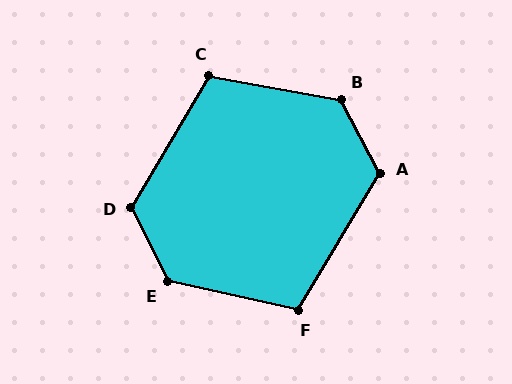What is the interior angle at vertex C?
Approximately 110 degrees (obtuse).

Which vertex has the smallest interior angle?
F, at approximately 109 degrees.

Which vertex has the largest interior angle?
E, at approximately 129 degrees.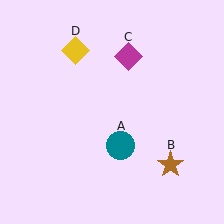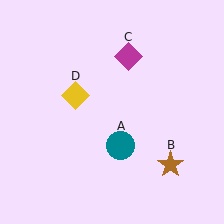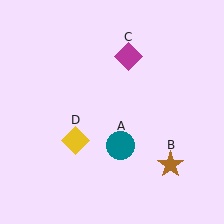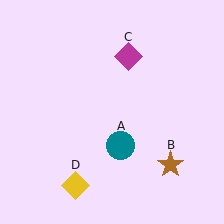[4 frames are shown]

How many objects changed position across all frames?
1 object changed position: yellow diamond (object D).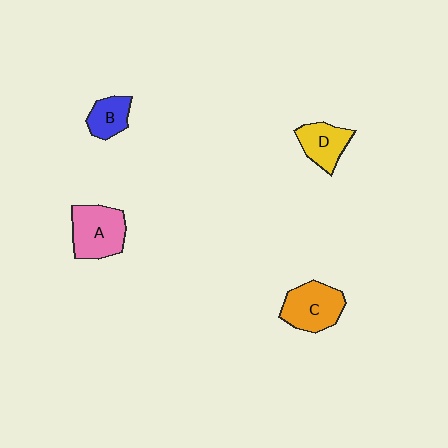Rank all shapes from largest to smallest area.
From largest to smallest: A (pink), C (orange), D (yellow), B (blue).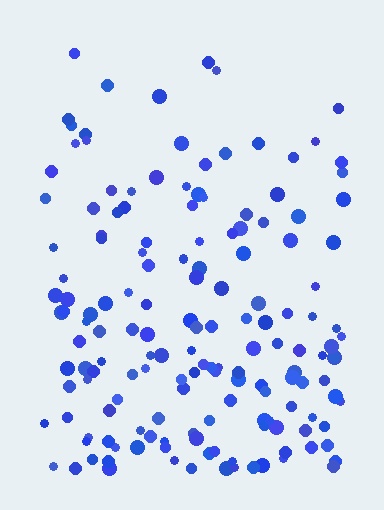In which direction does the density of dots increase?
From top to bottom, with the bottom side densest.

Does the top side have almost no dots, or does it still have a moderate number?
Still a moderate number, just noticeably fewer than the bottom.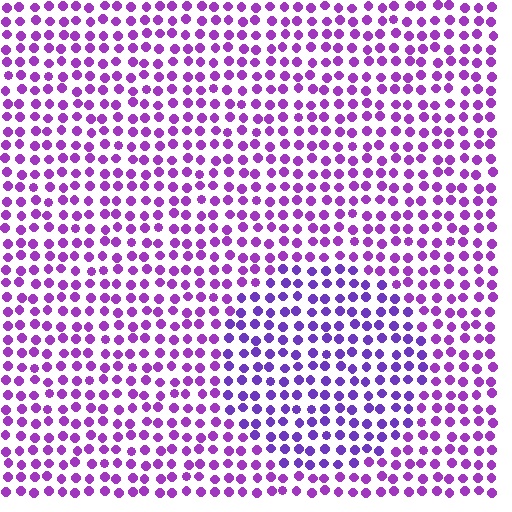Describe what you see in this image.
The image is filled with small purple elements in a uniform arrangement. A circle-shaped region is visible where the elements are tinted to a slightly different hue, forming a subtle color boundary.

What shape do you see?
I see a circle.